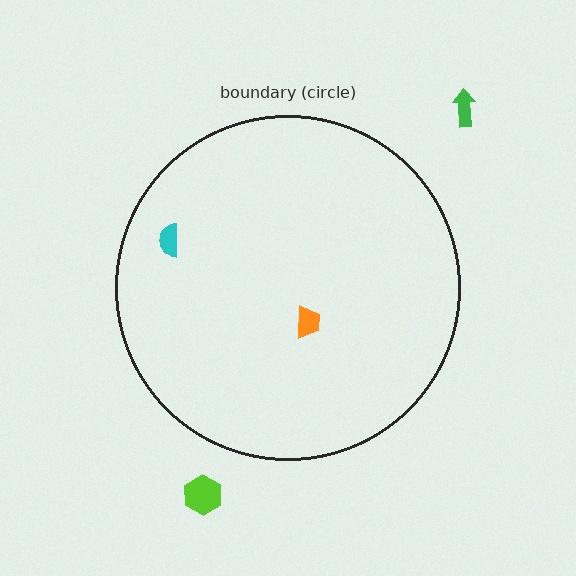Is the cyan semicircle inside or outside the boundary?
Inside.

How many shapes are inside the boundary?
2 inside, 2 outside.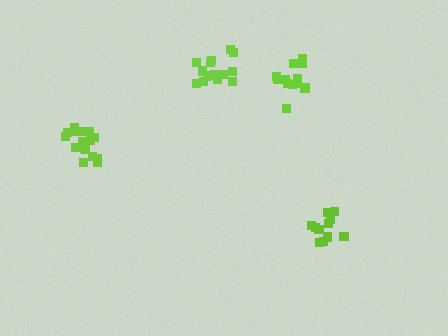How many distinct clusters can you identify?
There are 4 distinct clusters.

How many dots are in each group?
Group 1: 16 dots, Group 2: 15 dots, Group 3: 11 dots, Group 4: 14 dots (56 total).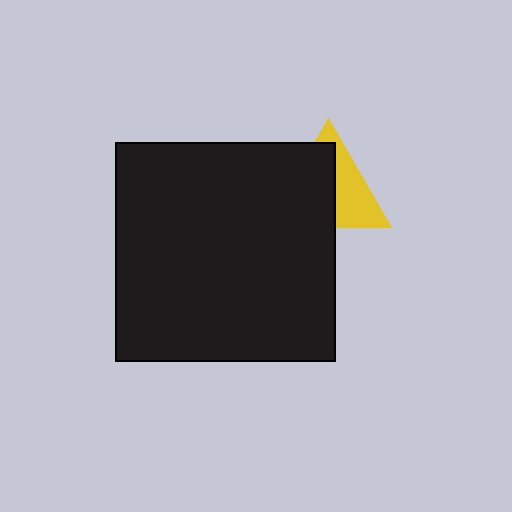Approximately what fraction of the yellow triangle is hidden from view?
Roughly 56% of the yellow triangle is hidden behind the black square.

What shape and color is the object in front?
The object in front is a black square.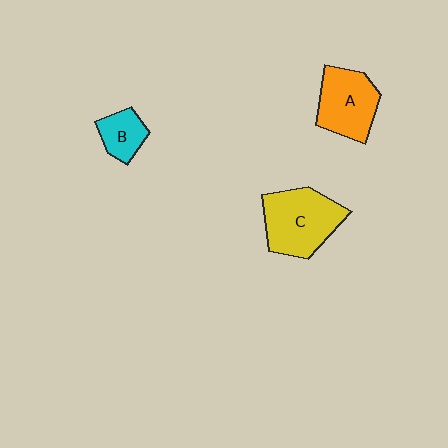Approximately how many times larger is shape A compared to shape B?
Approximately 1.9 times.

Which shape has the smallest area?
Shape B (cyan).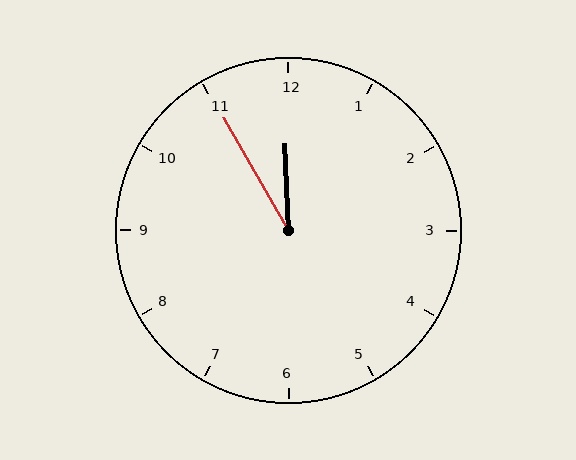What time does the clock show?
11:55.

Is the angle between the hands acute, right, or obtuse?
It is acute.